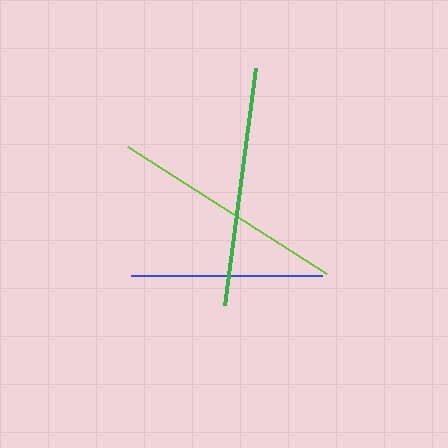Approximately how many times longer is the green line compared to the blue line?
The green line is approximately 1.2 times the length of the blue line.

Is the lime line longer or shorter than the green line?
The green line is longer than the lime line.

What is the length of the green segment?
The green segment is approximately 239 pixels long.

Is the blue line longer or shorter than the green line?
The green line is longer than the blue line.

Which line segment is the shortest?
The blue line is the shortest at approximately 191 pixels.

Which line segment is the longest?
The green line is the longest at approximately 239 pixels.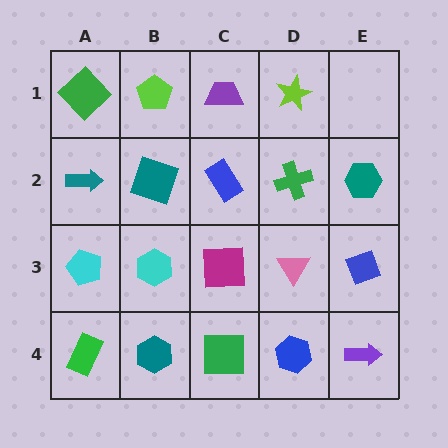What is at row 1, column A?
A green diamond.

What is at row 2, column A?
A teal arrow.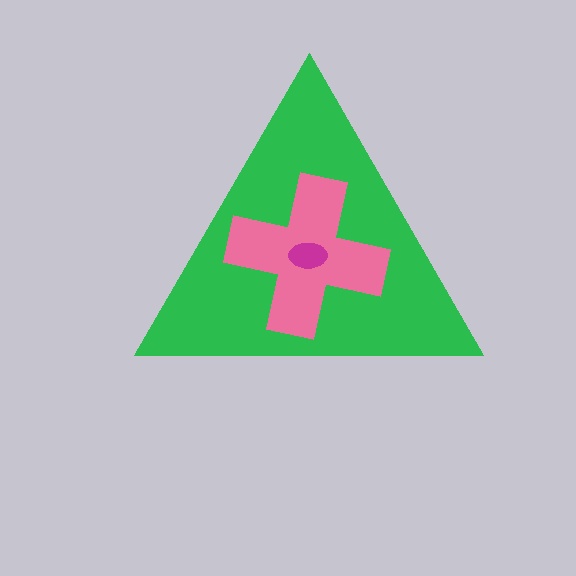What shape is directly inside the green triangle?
The pink cross.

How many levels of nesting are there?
3.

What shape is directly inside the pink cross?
The magenta ellipse.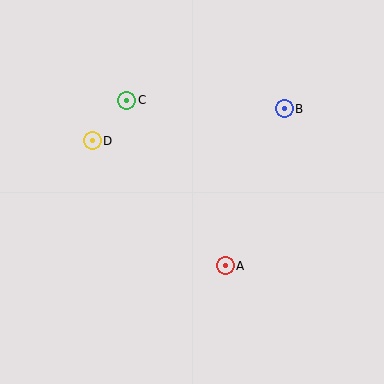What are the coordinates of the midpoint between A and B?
The midpoint between A and B is at (255, 187).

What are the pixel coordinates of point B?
Point B is at (284, 109).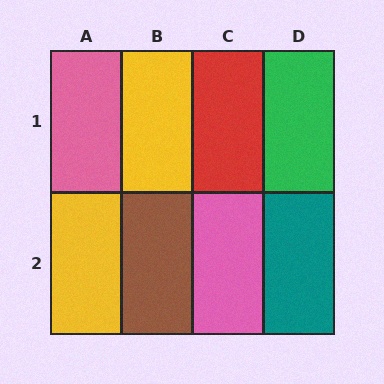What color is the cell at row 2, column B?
Brown.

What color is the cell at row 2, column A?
Yellow.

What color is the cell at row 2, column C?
Pink.